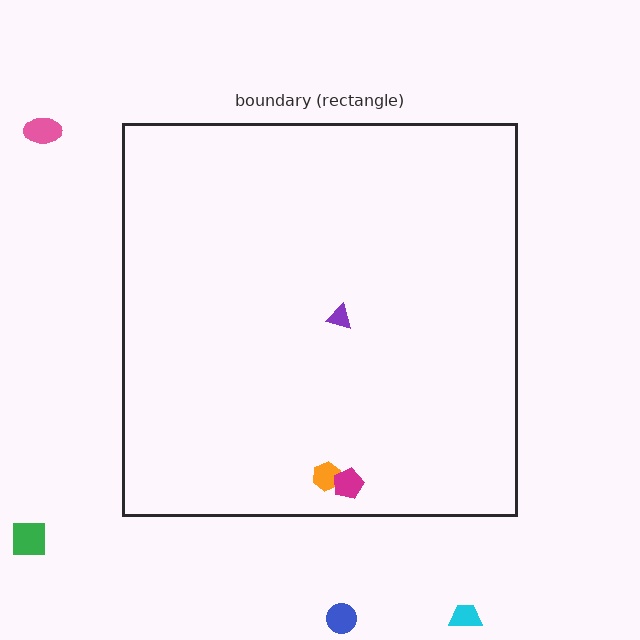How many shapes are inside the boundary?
3 inside, 4 outside.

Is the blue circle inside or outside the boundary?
Outside.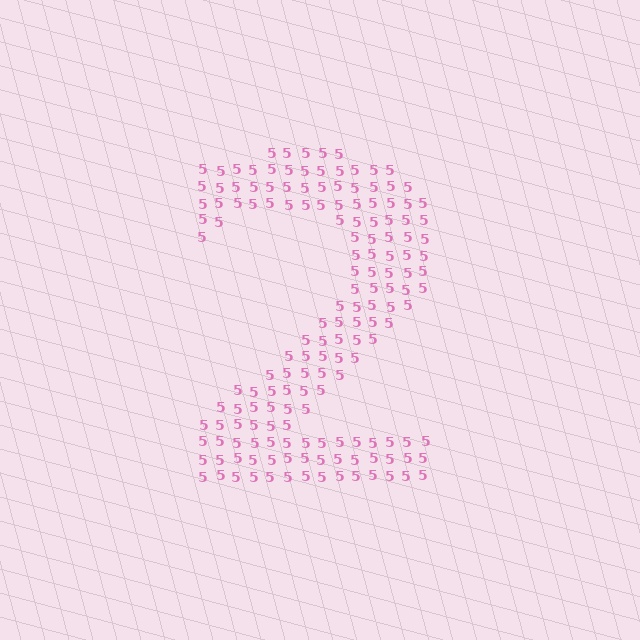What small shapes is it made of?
It is made of small digit 5's.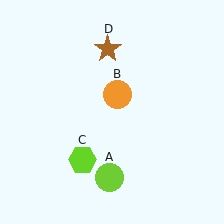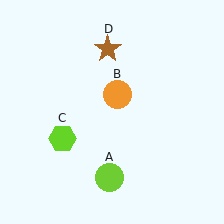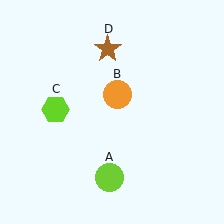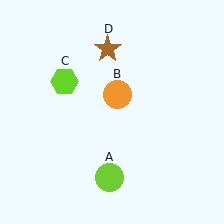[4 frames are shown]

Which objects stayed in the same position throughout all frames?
Lime circle (object A) and orange circle (object B) and brown star (object D) remained stationary.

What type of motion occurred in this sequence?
The lime hexagon (object C) rotated clockwise around the center of the scene.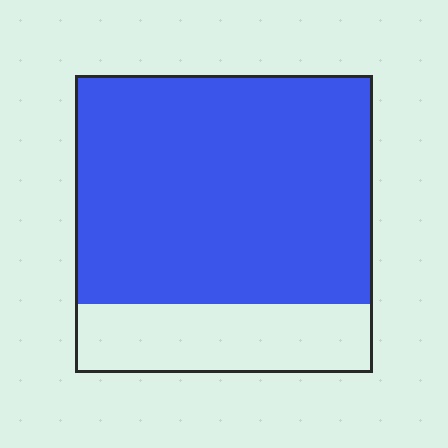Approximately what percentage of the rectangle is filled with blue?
Approximately 75%.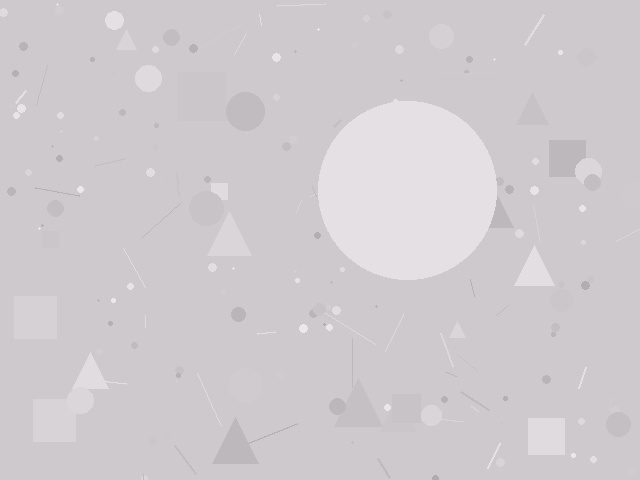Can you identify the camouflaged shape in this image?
The camouflaged shape is a circle.